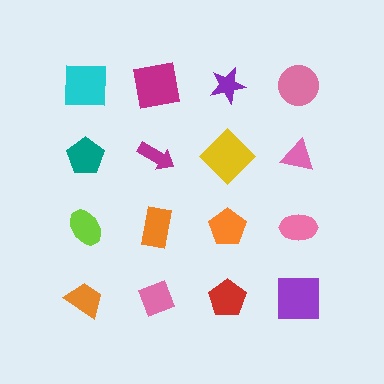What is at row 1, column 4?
A pink circle.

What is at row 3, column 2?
An orange rectangle.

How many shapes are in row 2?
4 shapes.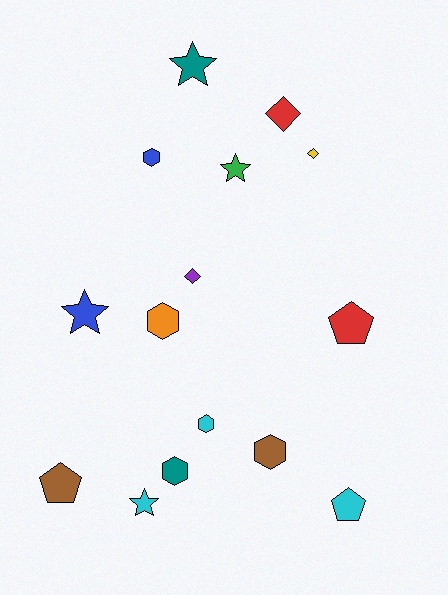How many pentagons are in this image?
There are 3 pentagons.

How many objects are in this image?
There are 15 objects.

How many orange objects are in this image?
There is 1 orange object.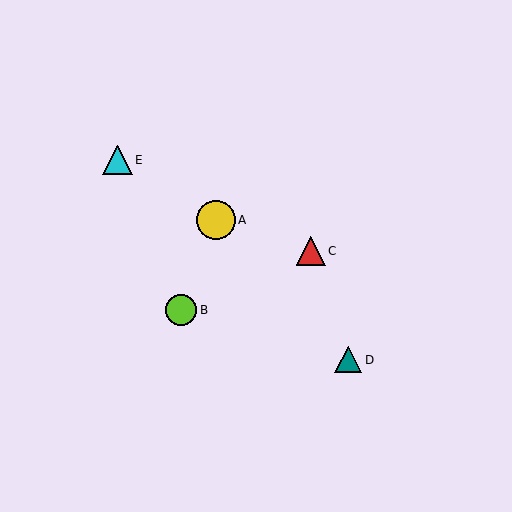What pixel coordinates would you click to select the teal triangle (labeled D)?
Click at (348, 360) to select the teal triangle D.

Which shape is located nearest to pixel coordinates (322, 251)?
The red triangle (labeled C) at (311, 251) is nearest to that location.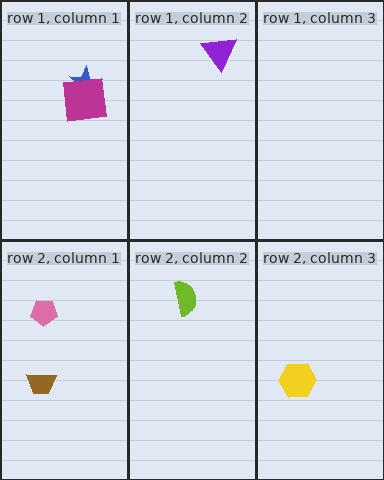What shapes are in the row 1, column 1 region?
The blue star, the magenta square.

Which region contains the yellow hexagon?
The row 2, column 3 region.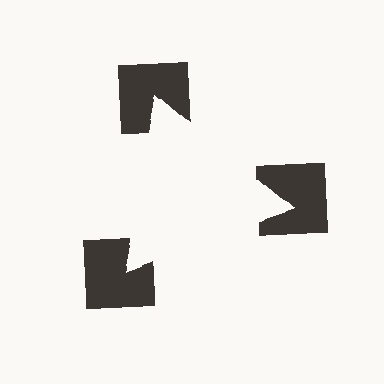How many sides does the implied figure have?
3 sides.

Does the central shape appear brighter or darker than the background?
It typically appears slightly brighter than the background, even though no actual brightness change is drawn.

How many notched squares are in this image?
There are 3 — one at each vertex of the illusory triangle.